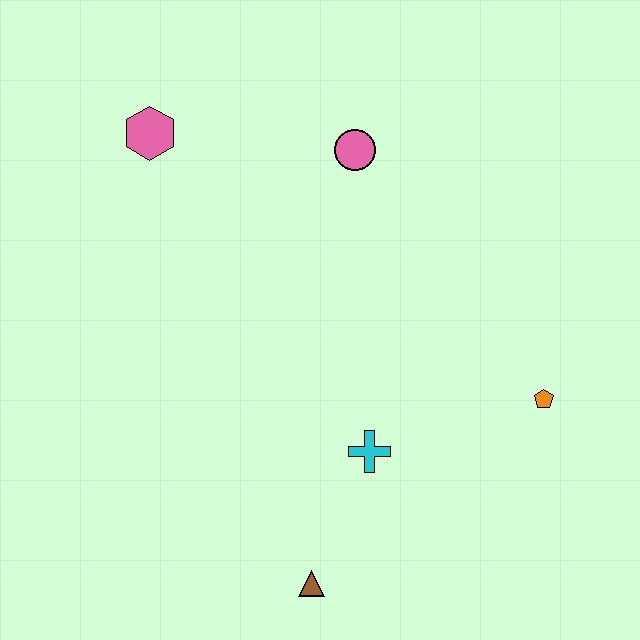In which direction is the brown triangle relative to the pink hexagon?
The brown triangle is below the pink hexagon.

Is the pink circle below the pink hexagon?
Yes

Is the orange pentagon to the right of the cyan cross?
Yes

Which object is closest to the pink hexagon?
The pink circle is closest to the pink hexagon.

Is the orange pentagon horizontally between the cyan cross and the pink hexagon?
No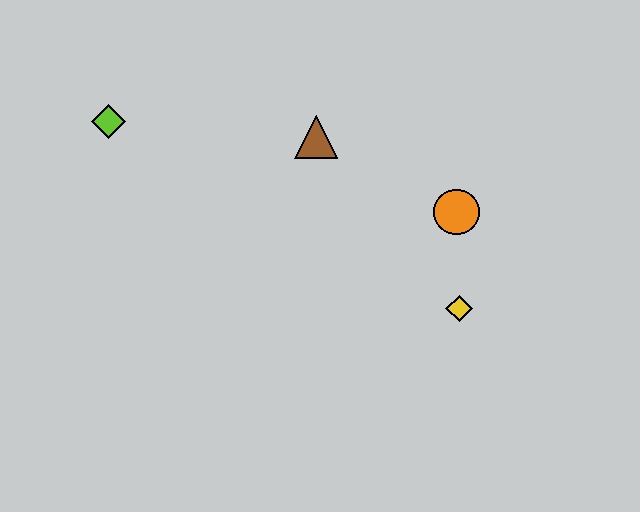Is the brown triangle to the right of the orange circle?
No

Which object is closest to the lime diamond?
The brown triangle is closest to the lime diamond.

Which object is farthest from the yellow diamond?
The lime diamond is farthest from the yellow diamond.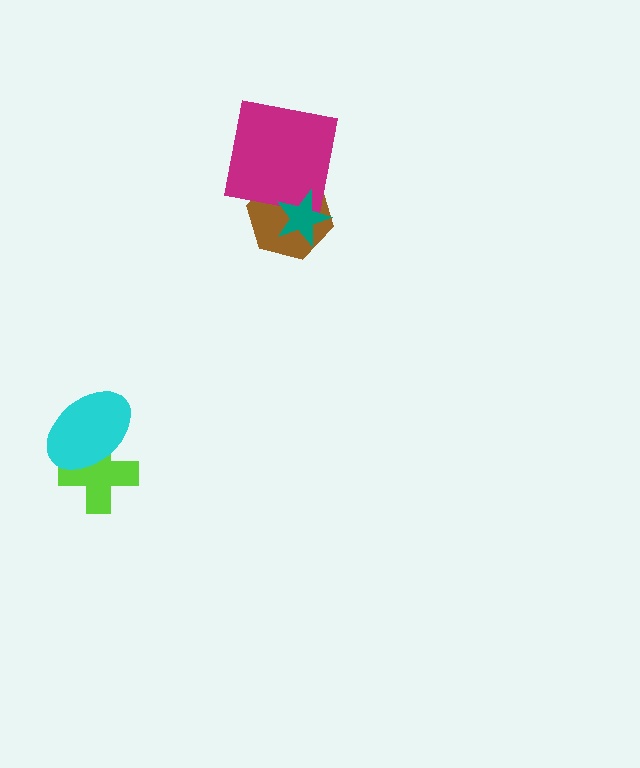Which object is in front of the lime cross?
The cyan ellipse is in front of the lime cross.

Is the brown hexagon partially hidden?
Yes, it is partially covered by another shape.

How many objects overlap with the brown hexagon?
2 objects overlap with the brown hexagon.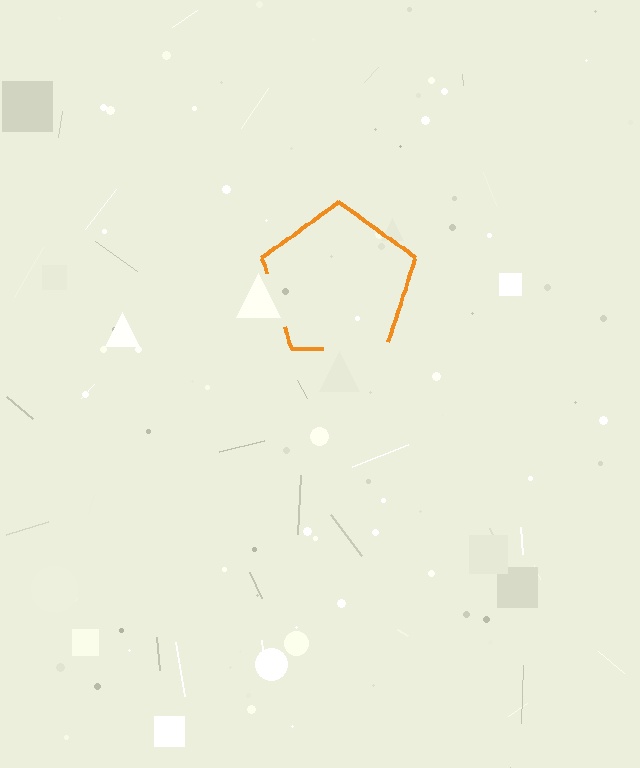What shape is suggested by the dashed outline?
The dashed outline suggests a pentagon.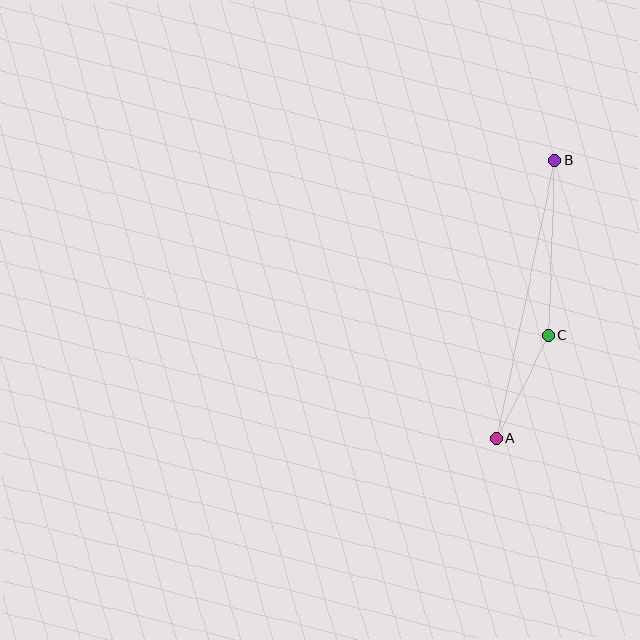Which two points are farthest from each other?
Points A and B are farthest from each other.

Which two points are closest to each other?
Points A and C are closest to each other.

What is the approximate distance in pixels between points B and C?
The distance between B and C is approximately 175 pixels.